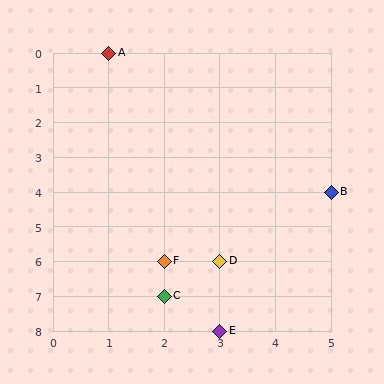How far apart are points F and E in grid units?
Points F and E are 1 column and 2 rows apart (about 2.2 grid units diagonally).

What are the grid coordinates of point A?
Point A is at grid coordinates (1, 0).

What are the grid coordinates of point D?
Point D is at grid coordinates (3, 6).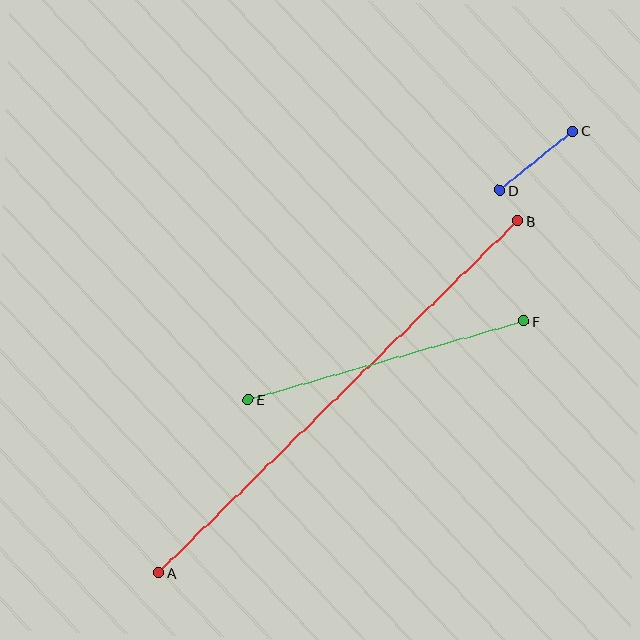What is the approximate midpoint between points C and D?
The midpoint is at approximately (536, 161) pixels.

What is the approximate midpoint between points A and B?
The midpoint is at approximately (338, 397) pixels.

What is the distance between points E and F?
The distance is approximately 287 pixels.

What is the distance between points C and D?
The distance is approximately 94 pixels.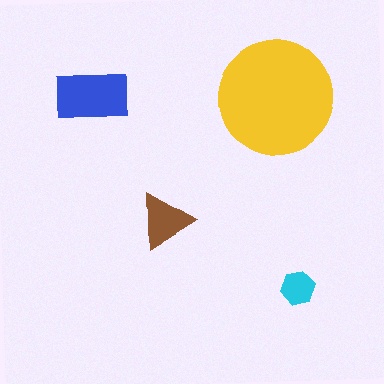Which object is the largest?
The yellow circle.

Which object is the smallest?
The cyan hexagon.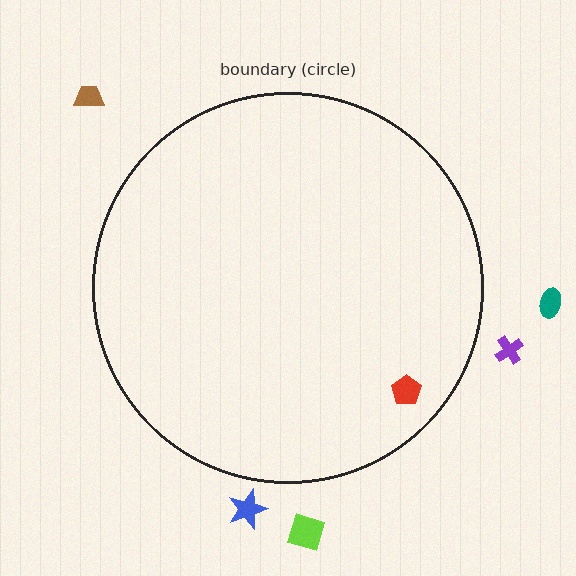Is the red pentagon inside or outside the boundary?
Inside.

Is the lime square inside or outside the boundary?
Outside.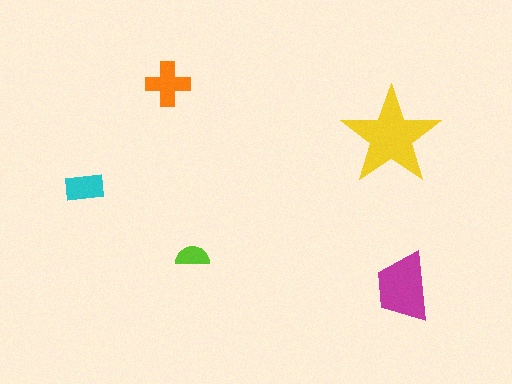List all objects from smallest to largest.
The lime semicircle, the cyan rectangle, the orange cross, the magenta trapezoid, the yellow star.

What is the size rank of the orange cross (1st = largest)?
3rd.